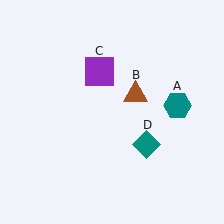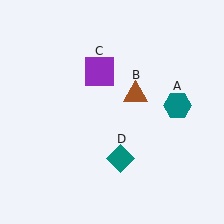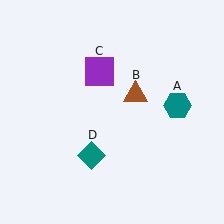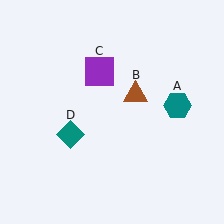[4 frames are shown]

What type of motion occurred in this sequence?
The teal diamond (object D) rotated clockwise around the center of the scene.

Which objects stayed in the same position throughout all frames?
Teal hexagon (object A) and brown triangle (object B) and purple square (object C) remained stationary.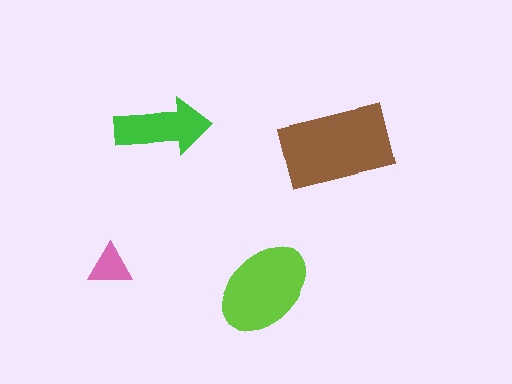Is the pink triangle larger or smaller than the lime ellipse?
Smaller.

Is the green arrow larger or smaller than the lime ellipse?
Smaller.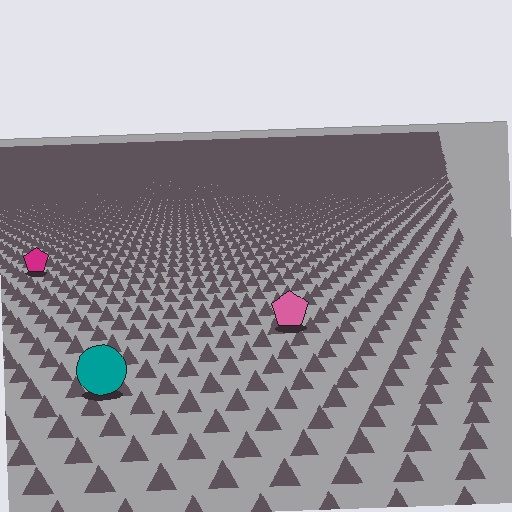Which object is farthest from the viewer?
The magenta pentagon is farthest from the viewer. It appears smaller and the ground texture around it is denser.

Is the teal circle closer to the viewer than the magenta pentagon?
Yes. The teal circle is closer — you can tell from the texture gradient: the ground texture is coarser near it.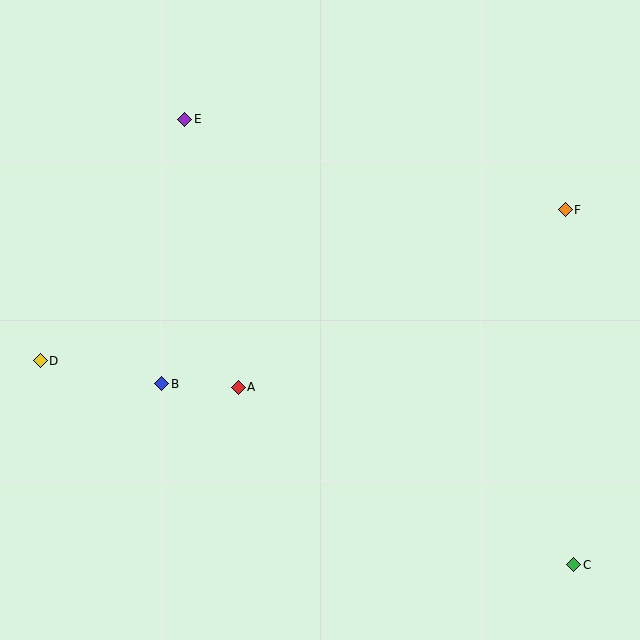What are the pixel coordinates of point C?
Point C is at (574, 565).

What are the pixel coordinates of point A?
Point A is at (238, 387).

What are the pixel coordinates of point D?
Point D is at (40, 361).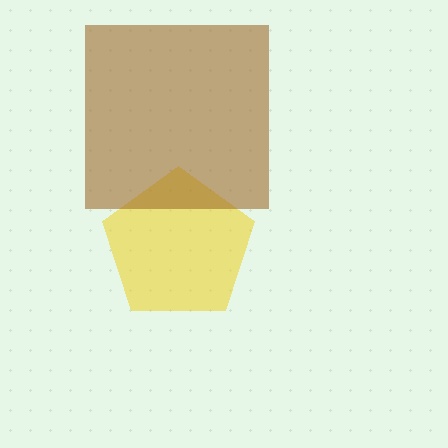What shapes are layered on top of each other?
The layered shapes are: a yellow pentagon, a brown square.